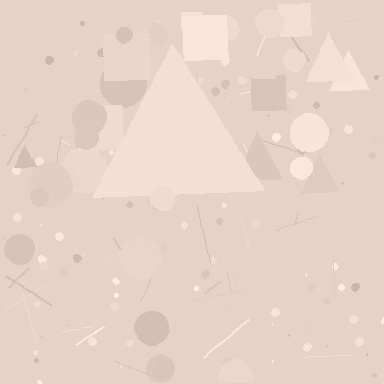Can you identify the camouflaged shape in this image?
The camouflaged shape is a triangle.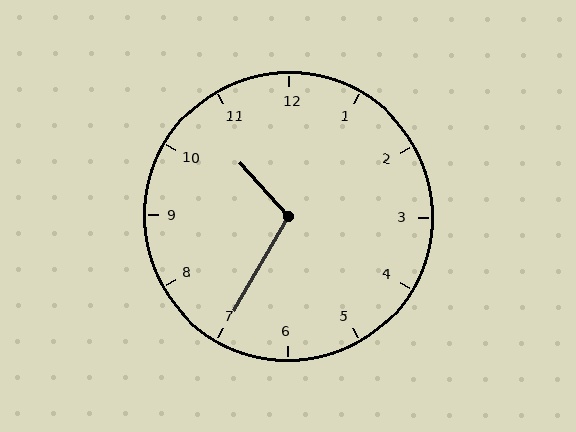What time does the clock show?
10:35.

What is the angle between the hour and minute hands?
Approximately 108 degrees.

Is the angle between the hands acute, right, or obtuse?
It is obtuse.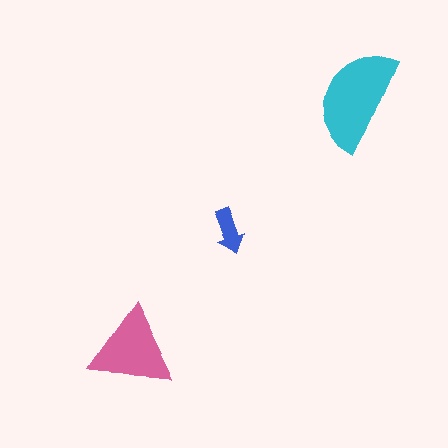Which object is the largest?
The cyan semicircle.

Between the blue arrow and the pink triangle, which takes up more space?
The pink triangle.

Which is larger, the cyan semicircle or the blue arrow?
The cyan semicircle.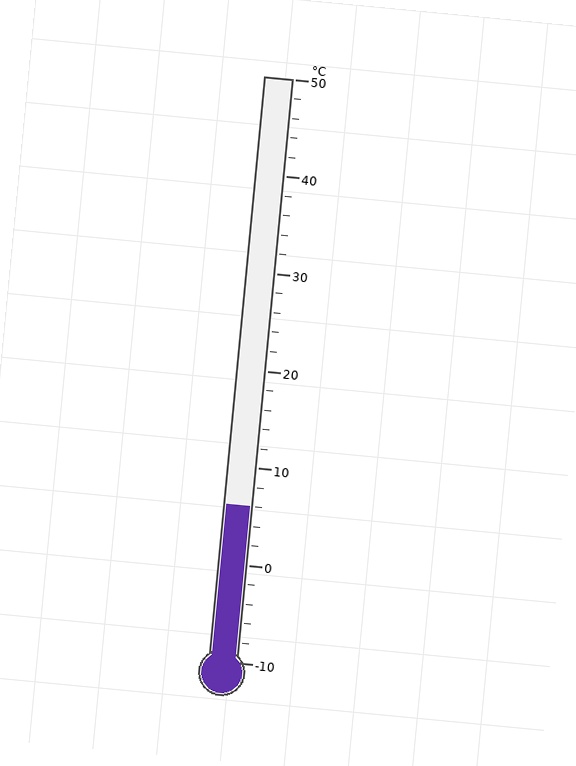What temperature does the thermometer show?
The thermometer shows approximately 6°C.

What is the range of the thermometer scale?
The thermometer scale ranges from -10°C to 50°C.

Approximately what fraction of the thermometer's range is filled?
The thermometer is filled to approximately 25% of its range.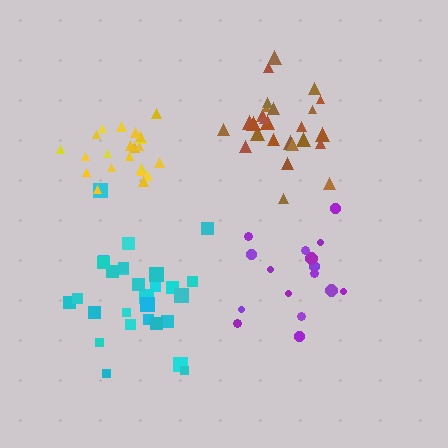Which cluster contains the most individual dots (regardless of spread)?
Cyan (28).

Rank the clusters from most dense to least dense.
yellow, brown, cyan, purple.